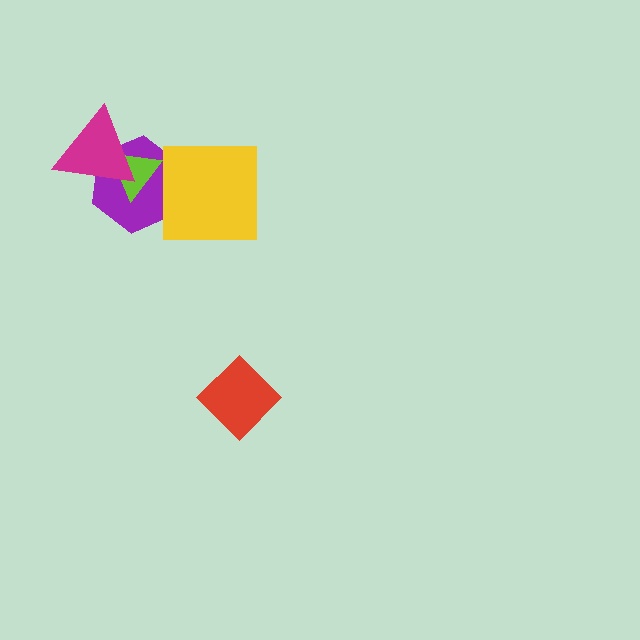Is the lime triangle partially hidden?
Yes, it is partially covered by another shape.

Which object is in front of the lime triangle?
The magenta triangle is in front of the lime triangle.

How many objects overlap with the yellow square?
1 object overlaps with the yellow square.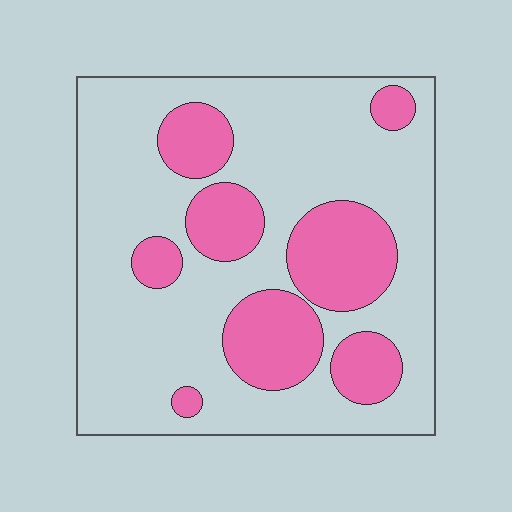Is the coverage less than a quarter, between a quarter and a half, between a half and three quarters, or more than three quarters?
Between a quarter and a half.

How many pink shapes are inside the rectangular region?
8.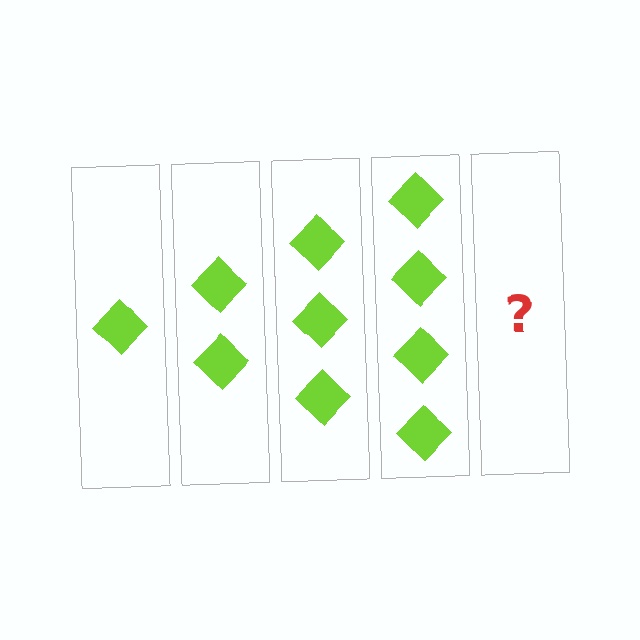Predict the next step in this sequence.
The next step is 5 diamonds.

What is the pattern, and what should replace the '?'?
The pattern is that each step adds one more diamond. The '?' should be 5 diamonds.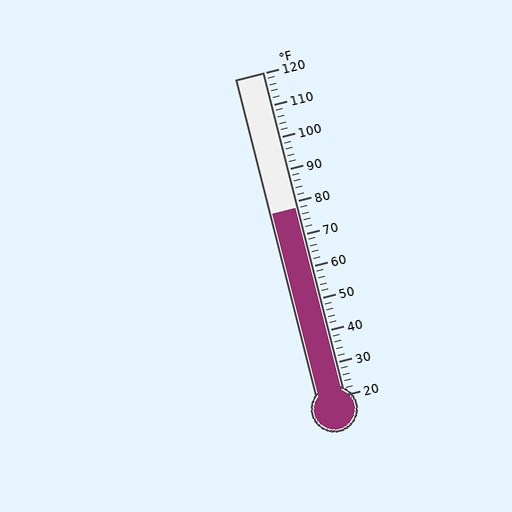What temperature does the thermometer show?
The thermometer shows approximately 78°F.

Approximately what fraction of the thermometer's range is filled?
The thermometer is filled to approximately 60% of its range.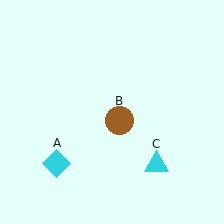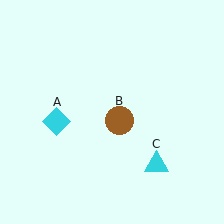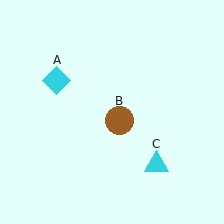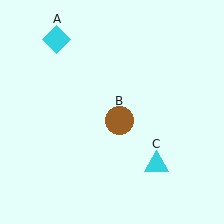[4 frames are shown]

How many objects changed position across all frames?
1 object changed position: cyan diamond (object A).